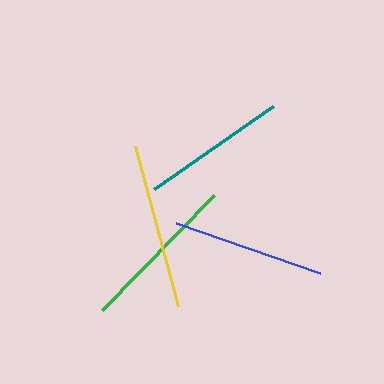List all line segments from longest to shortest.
From longest to shortest: yellow, green, blue, teal.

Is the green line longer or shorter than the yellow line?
The yellow line is longer than the green line.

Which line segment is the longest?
The yellow line is the longest at approximately 166 pixels.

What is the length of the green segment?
The green segment is approximately 160 pixels long.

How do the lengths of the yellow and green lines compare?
The yellow and green lines are approximately the same length.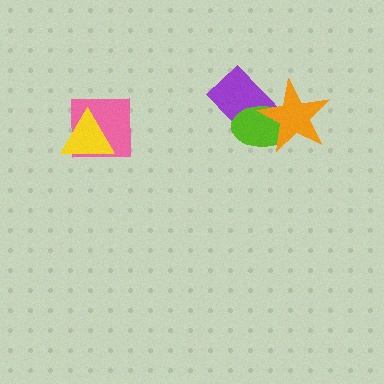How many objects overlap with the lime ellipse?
2 objects overlap with the lime ellipse.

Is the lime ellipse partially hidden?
Yes, it is partially covered by another shape.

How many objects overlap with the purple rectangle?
2 objects overlap with the purple rectangle.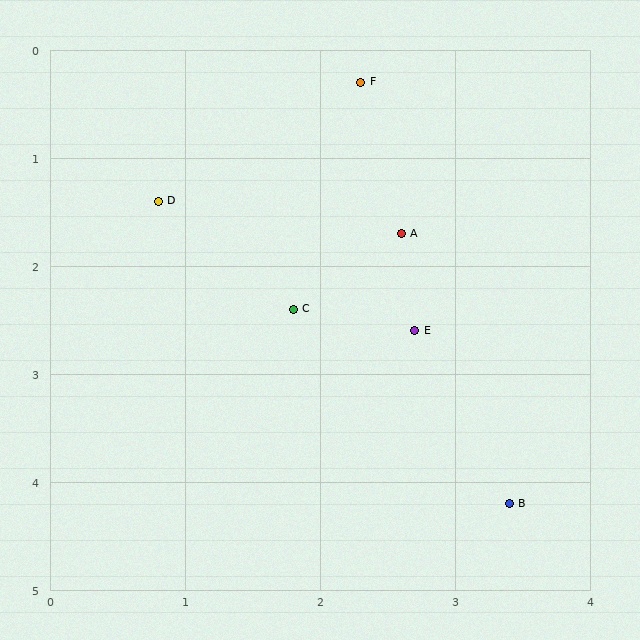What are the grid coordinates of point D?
Point D is at approximately (0.8, 1.4).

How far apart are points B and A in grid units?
Points B and A are about 2.6 grid units apart.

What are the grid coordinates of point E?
Point E is at approximately (2.7, 2.6).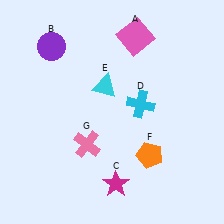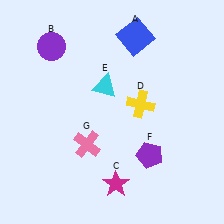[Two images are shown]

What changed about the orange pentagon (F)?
In Image 1, F is orange. In Image 2, it changed to purple.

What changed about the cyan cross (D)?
In Image 1, D is cyan. In Image 2, it changed to yellow.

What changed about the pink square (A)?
In Image 1, A is pink. In Image 2, it changed to blue.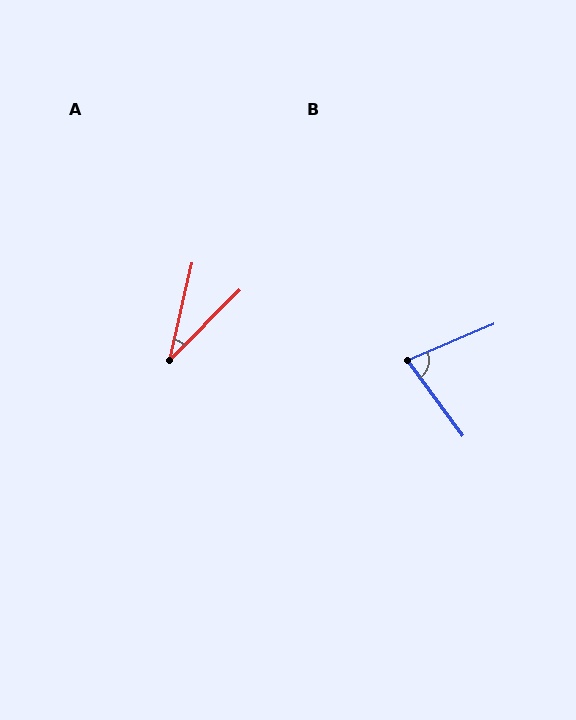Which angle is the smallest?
A, at approximately 32 degrees.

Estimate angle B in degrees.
Approximately 76 degrees.